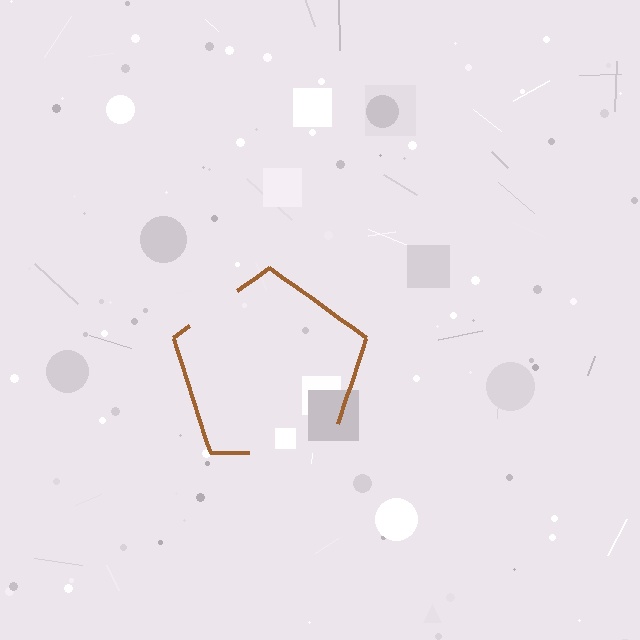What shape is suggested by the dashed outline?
The dashed outline suggests a pentagon.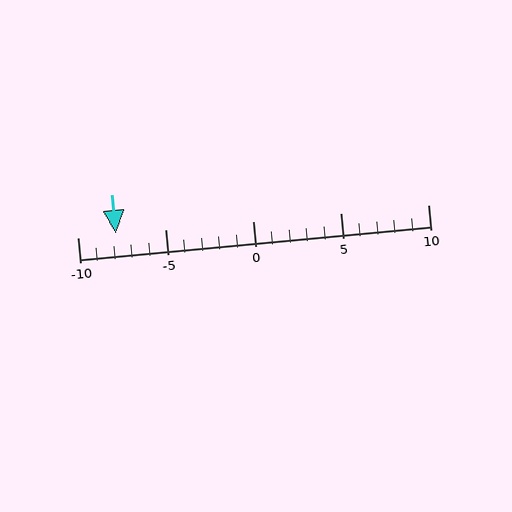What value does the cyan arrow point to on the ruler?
The cyan arrow points to approximately -8.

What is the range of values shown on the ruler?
The ruler shows values from -10 to 10.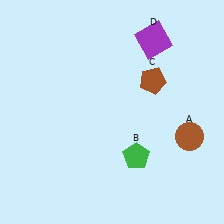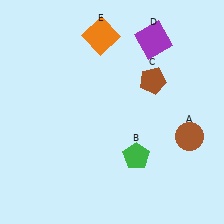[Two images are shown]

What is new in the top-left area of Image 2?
An orange square (E) was added in the top-left area of Image 2.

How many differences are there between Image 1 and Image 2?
There is 1 difference between the two images.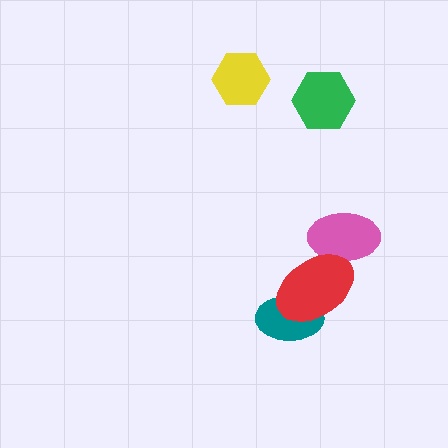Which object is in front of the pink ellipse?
The red ellipse is in front of the pink ellipse.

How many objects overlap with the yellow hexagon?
0 objects overlap with the yellow hexagon.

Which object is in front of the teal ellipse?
The red ellipse is in front of the teal ellipse.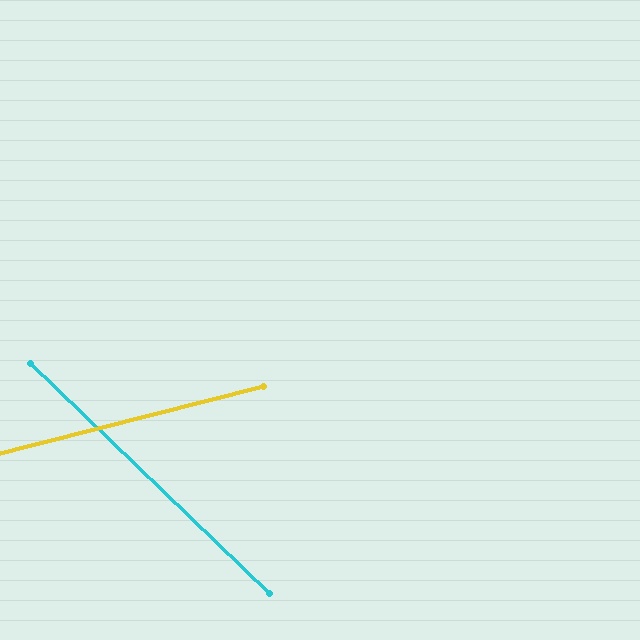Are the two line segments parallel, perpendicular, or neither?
Neither parallel nor perpendicular — they differ by about 58°.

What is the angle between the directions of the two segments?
Approximately 58 degrees.